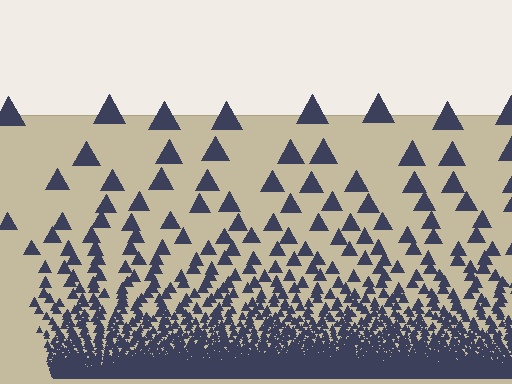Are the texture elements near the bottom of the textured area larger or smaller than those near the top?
Smaller. The gradient is inverted — elements near the bottom are smaller and denser.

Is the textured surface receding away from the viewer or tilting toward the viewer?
The surface appears to tilt toward the viewer. Texture elements get larger and sparser toward the top.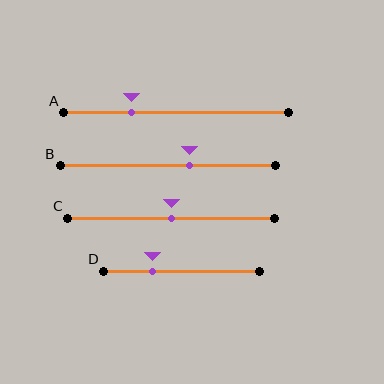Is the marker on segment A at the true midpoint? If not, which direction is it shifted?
No, the marker on segment A is shifted to the left by about 20% of the segment length.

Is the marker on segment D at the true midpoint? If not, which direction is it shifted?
No, the marker on segment D is shifted to the left by about 19% of the segment length.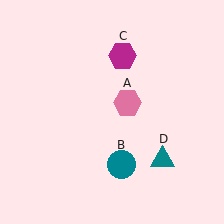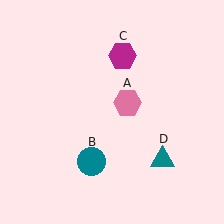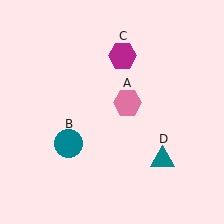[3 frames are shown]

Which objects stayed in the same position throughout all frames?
Pink hexagon (object A) and magenta hexagon (object C) and teal triangle (object D) remained stationary.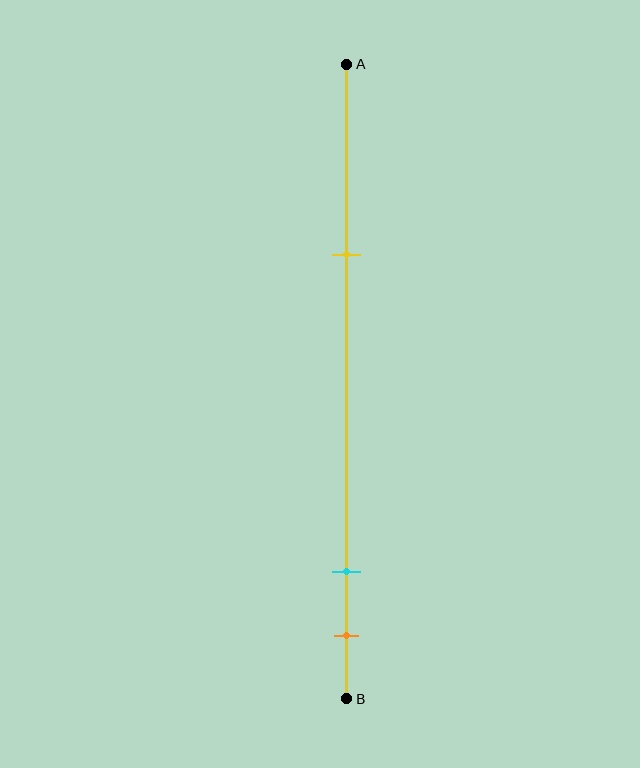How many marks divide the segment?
There are 3 marks dividing the segment.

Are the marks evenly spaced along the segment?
No, the marks are not evenly spaced.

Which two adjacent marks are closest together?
The cyan and orange marks are the closest adjacent pair.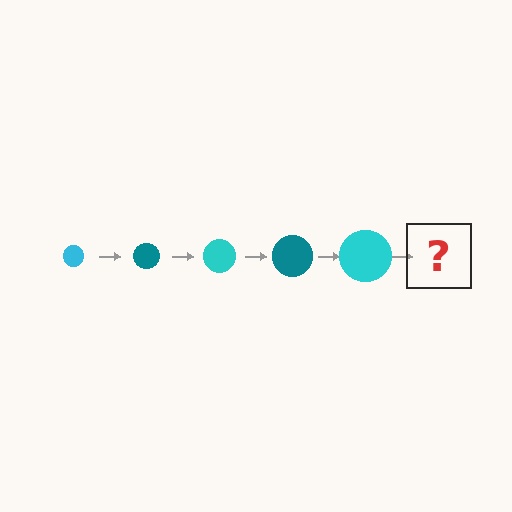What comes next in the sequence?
The next element should be a teal circle, larger than the previous one.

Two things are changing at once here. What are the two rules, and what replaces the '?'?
The two rules are that the circle grows larger each step and the color cycles through cyan and teal. The '?' should be a teal circle, larger than the previous one.